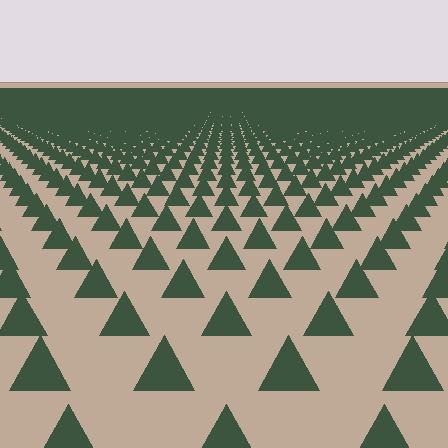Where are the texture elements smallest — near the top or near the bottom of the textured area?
Near the top.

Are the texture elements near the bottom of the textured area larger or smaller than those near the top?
Larger. Near the bottom, elements are closer to the viewer and appear at a bigger on-screen size.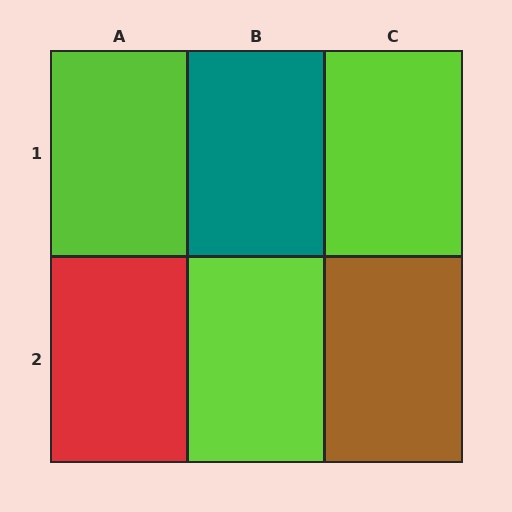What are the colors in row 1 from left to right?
Lime, teal, lime.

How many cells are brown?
1 cell is brown.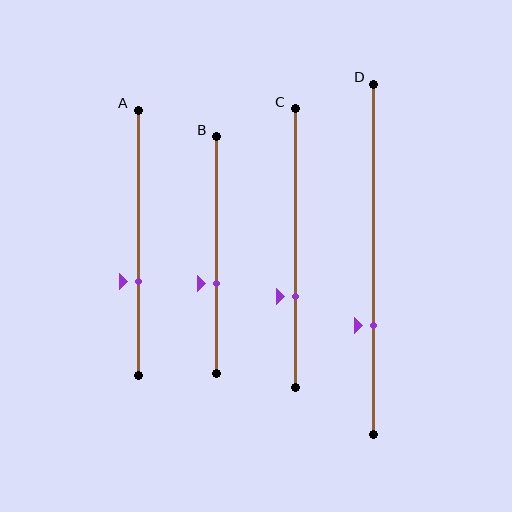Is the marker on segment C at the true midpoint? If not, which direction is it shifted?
No, the marker on segment C is shifted downward by about 18% of the segment length.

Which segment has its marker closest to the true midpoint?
Segment B has its marker closest to the true midpoint.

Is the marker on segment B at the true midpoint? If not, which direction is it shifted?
No, the marker on segment B is shifted downward by about 12% of the segment length.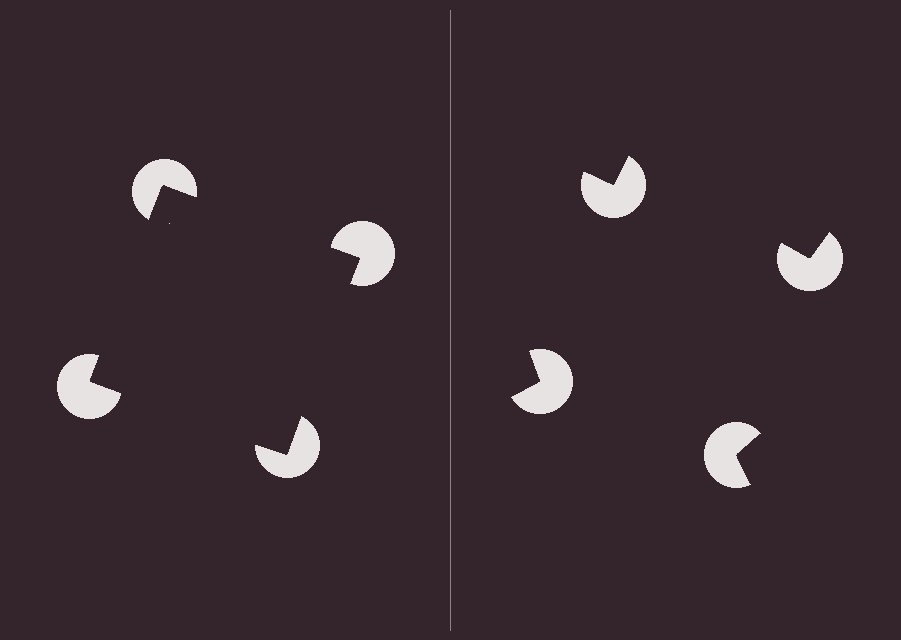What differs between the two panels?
The pac-man discs are positioned identically on both sides; only the wedge orientations differ. On the left they align to a square; on the right they are misaligned.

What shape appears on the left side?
An illusory square.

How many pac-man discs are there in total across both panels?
8 — 4 on each side.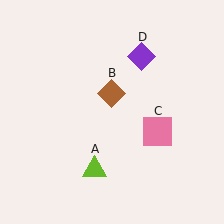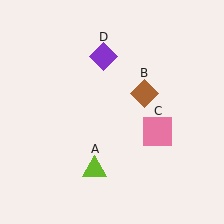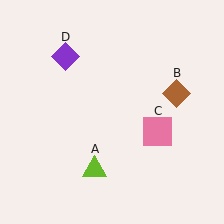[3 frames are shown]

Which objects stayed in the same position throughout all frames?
Lime triangle (object A) and pink square (object C) remained stationary.